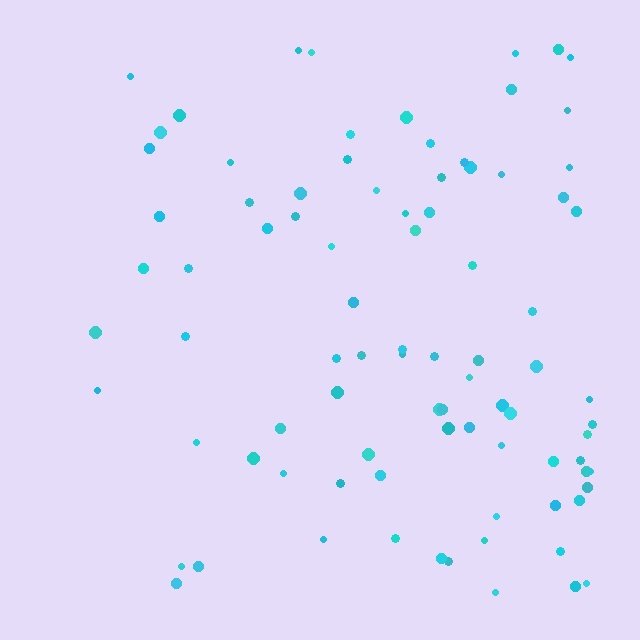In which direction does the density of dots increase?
From left to right, with the right side densest.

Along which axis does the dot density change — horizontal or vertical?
Horizontal.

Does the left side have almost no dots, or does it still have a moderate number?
Still a moderate number, just noticeably fewer than the right.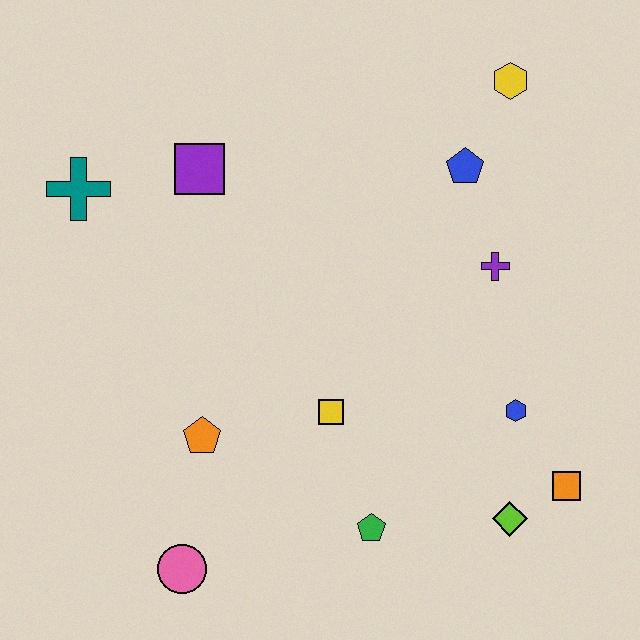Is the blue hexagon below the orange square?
No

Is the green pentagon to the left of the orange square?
Yes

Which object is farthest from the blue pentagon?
The pink circle is farthest from the blue pentagon.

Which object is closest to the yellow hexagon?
The blue pentagon is closest to the yellow hexagon.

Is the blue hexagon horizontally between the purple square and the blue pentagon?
No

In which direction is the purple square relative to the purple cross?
The purple square is to the left of the purple cross.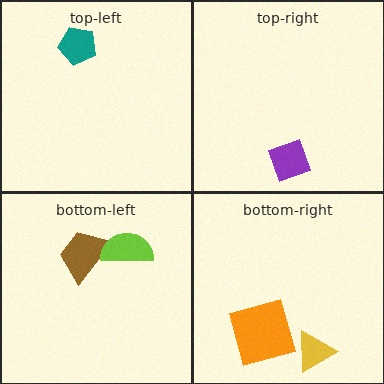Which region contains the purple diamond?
The top-right region.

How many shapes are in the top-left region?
1.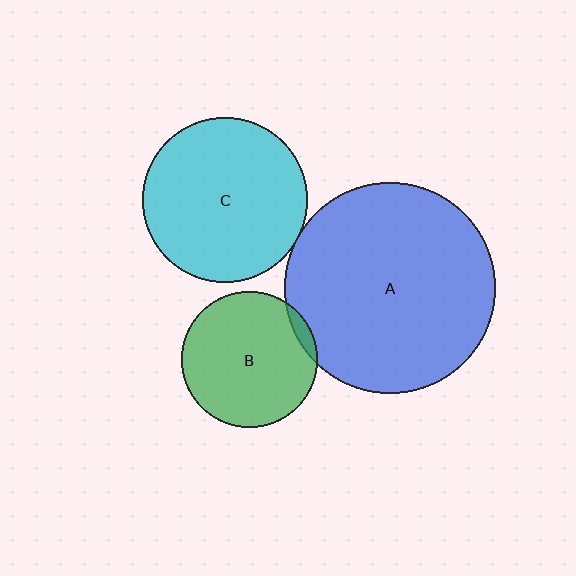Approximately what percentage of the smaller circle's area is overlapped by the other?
Approximately 5%.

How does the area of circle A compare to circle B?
Approximately 2.4 times.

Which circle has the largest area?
Circle A (blue).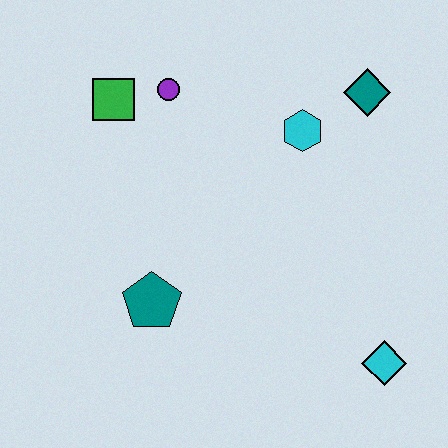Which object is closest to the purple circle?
The green square is closest to the purple circle.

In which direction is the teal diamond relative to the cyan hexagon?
The teal diamond is to the right of the cyan hexagon.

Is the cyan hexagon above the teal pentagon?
Yes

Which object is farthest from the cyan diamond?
The green square is farthest from the cyan diamond.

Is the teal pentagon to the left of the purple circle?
Yes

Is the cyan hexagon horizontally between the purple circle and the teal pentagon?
No